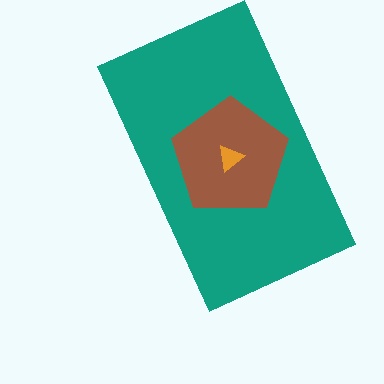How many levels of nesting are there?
3.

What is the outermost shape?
The teal rectangle.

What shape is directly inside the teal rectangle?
The brown pentagon.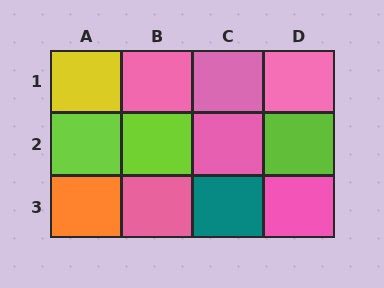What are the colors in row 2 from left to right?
Lime, lime, pink, lime.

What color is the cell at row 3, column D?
Pink.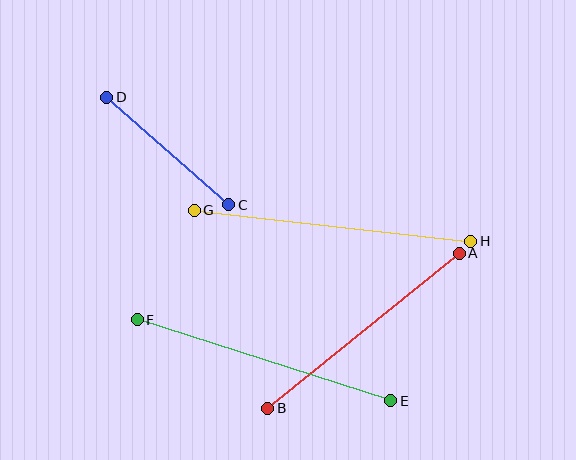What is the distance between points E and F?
The distance is approximately 266 pixels.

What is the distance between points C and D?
The distance is approximately 163 pixels.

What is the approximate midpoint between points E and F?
The midpoint is at approximately (264, 360) pixels.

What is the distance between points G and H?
The distance is approximately 278 pixels.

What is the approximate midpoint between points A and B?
The midpoint is at approximately (363, 331) pixels.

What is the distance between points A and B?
The distance is approximately 247 pixels.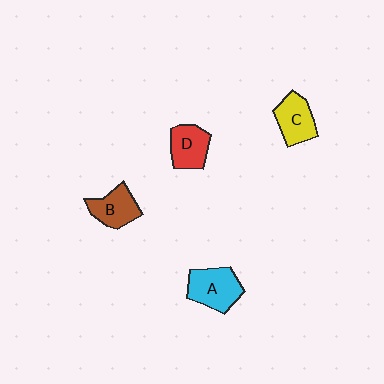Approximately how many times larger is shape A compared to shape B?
Approximately 1.3 times.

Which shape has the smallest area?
Shape B (brown).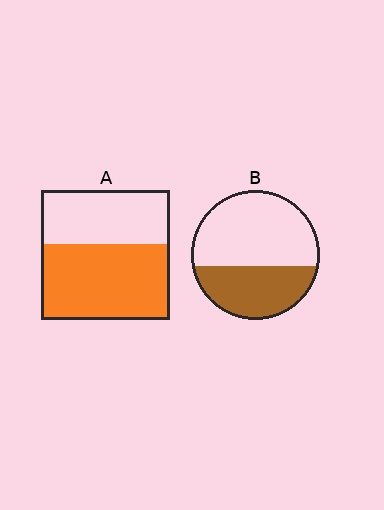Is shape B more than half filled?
No.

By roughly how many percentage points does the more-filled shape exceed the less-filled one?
By roughly 20 percentage points (A over B).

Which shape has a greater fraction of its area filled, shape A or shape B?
Shape A.